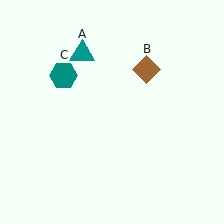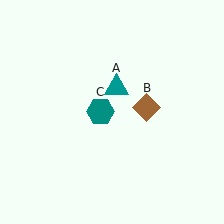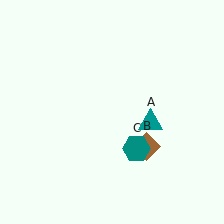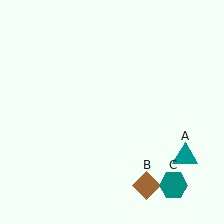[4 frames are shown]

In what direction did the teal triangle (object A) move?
The teal triangle (object A) moved down and to the right.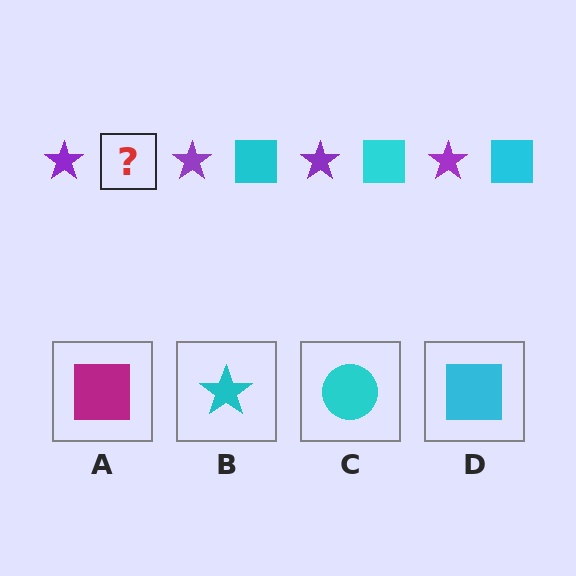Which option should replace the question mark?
Option D.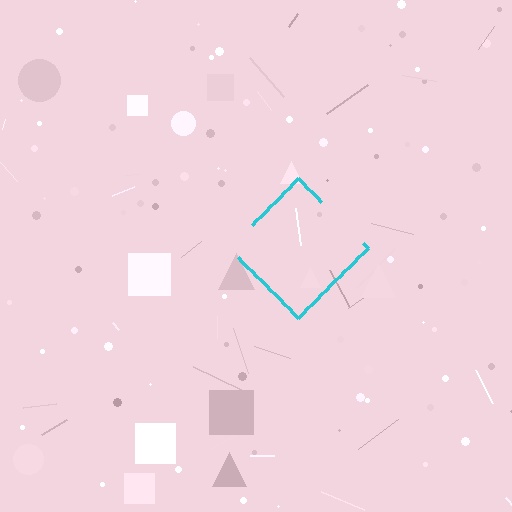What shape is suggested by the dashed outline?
The dashed outline suggests a diamond.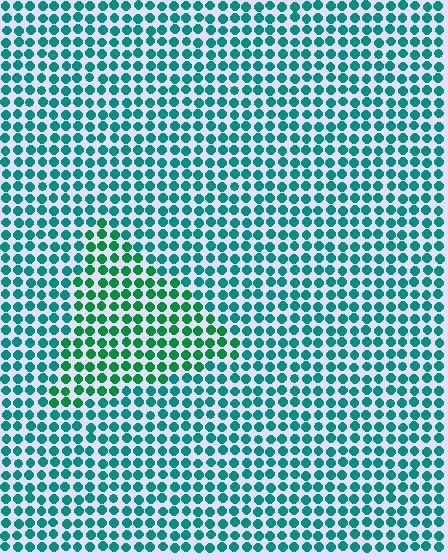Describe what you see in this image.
The image is filled with small teal elements in a uniform arrangement. A triangle-shaped region is visible where the elements are tinted to a slightly different hue, forming a subtle color boundary.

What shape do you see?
I see a triangle.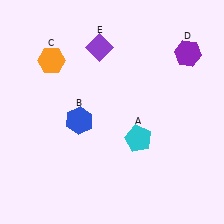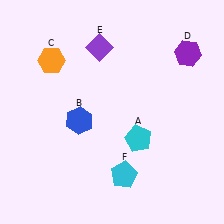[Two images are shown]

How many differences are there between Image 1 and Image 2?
There is 1 difference between the two images.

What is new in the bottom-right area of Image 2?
A cyan pentagon (F) was added in the bottom-right area of Image 2.